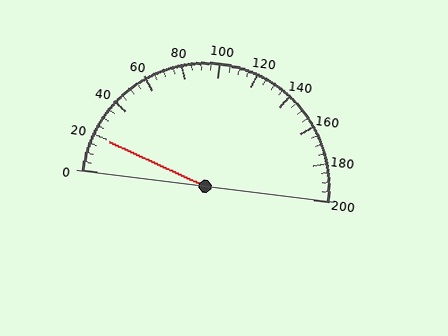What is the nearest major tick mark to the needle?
The nearest major tick mark is 20.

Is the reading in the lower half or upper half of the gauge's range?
The reading is in the lower half of the range (0 to 200).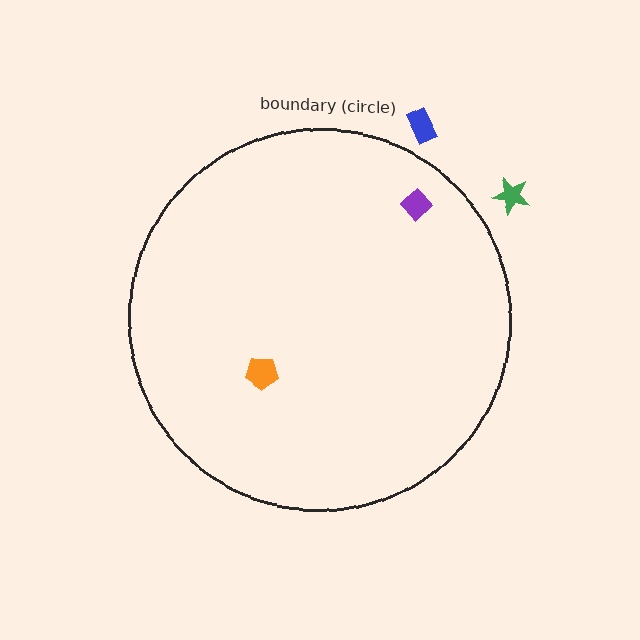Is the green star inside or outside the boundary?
Outside.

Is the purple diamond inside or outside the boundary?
Inside.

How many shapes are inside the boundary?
2 inside, 2 outside.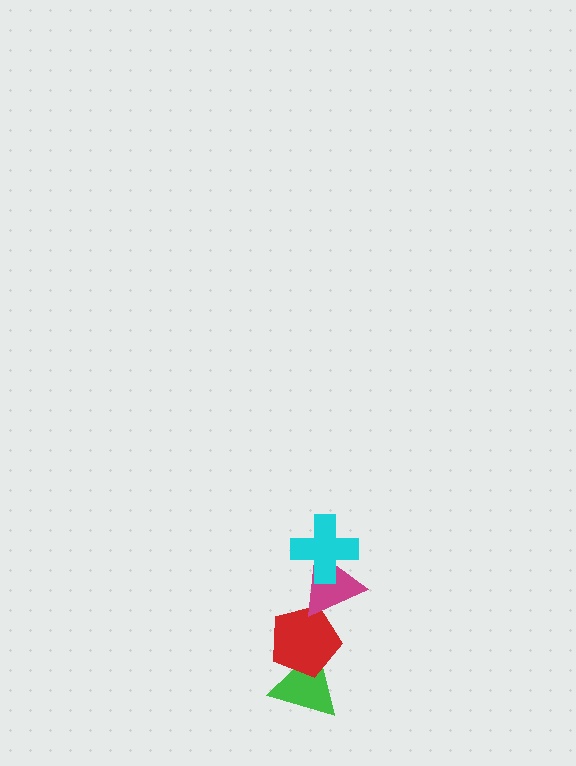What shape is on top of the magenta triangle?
The cyan cross is on top of the magenta triangle.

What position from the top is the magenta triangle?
The magenta triangle is 2nd from the top.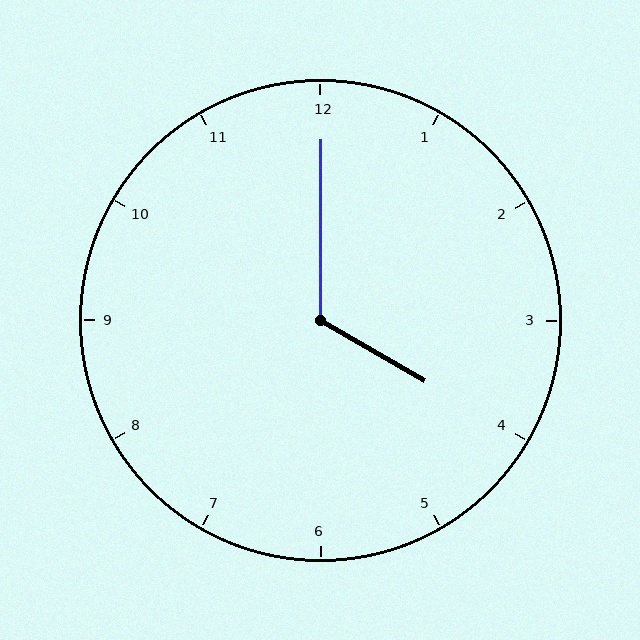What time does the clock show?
4:00.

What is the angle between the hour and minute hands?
Approximately 120 degrees.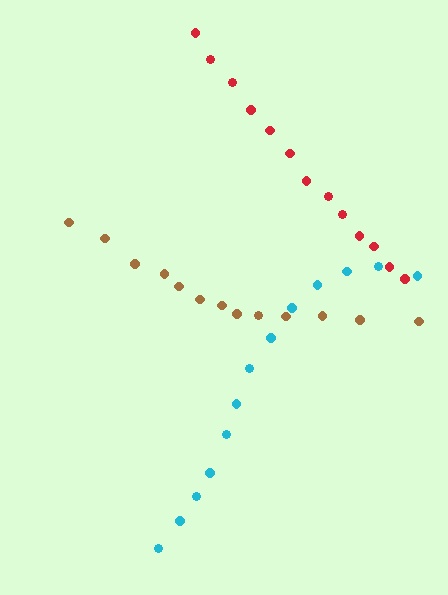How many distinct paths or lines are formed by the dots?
There are 3 distinct paths.